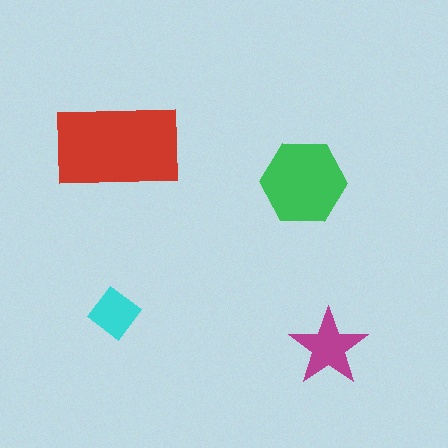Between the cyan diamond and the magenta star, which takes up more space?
The magenta star.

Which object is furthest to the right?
The magenta star is rightmost.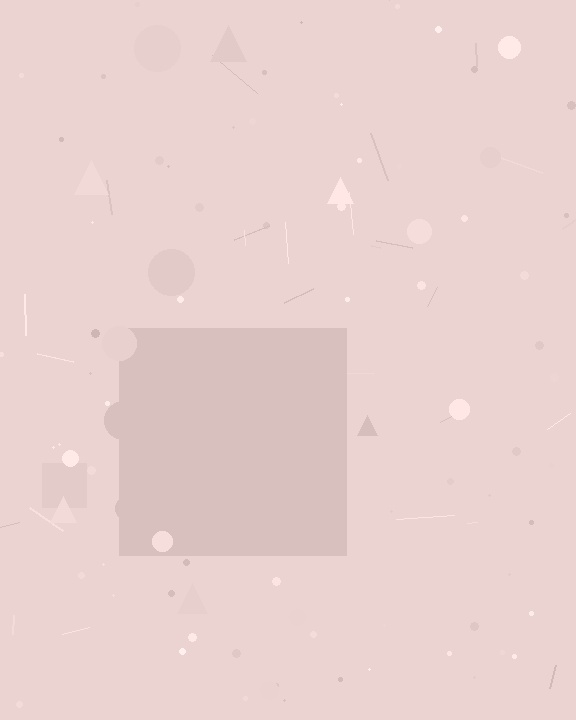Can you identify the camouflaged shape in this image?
The camouflaged shape is a square.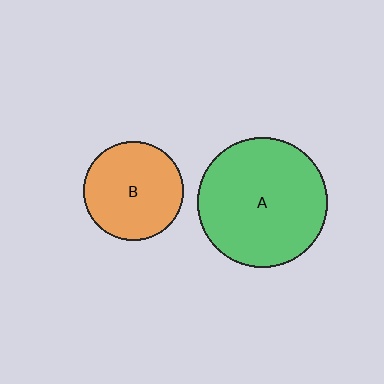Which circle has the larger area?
Circle A (green).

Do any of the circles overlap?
No, none of the circles overlap.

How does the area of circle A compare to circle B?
Approximately 1.7 times.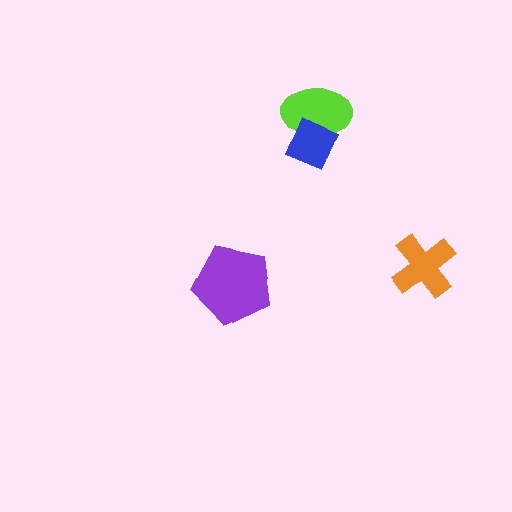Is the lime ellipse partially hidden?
Yes, it is partially covered by another shape.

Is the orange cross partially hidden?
No, no other shape covers it.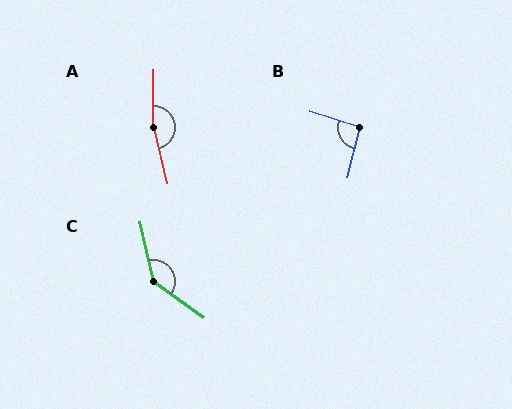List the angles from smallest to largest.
B (94°), C (138°), A (166°).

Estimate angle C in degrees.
Approximately 138 degrees.